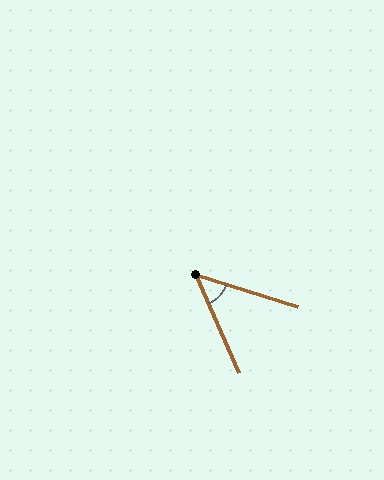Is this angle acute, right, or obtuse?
It is acute.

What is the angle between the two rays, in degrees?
Approximately 49 degrees.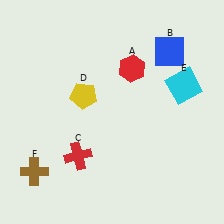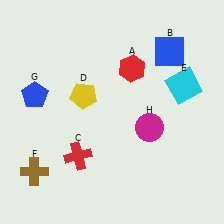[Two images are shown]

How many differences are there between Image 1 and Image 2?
There are 2 differences between the two images.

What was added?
A blue pentagon (G), a magenta circle (H) were added in Image 2.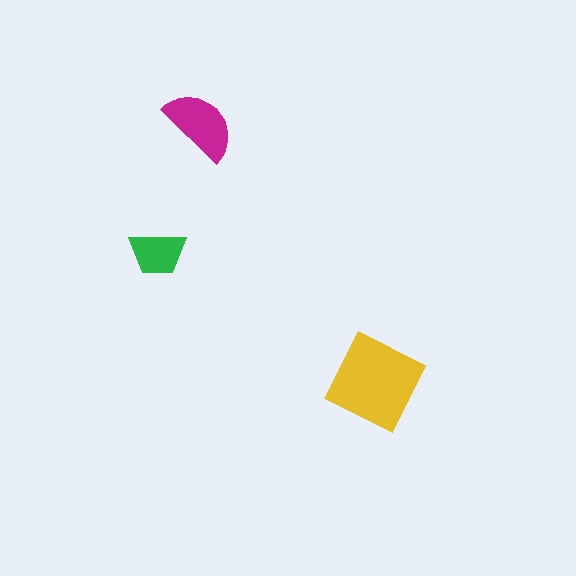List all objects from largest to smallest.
The yellow diamond, the magenta semicircle, the green trapezoid.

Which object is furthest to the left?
The green trapezoid is leftmost.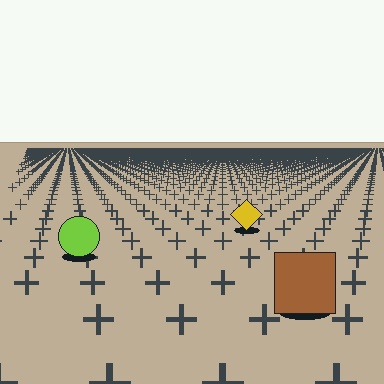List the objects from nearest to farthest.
From nearest to farthest: the brown square, the lime circle, the yellow diamond.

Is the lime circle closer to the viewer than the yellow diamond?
Yes. The lime circle is closer — you can tell from the texture gradient: the ground texture is coarser near it.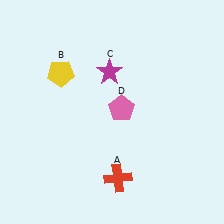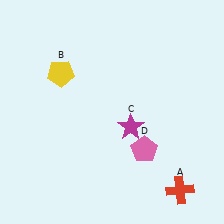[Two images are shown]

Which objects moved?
The objects that moved are: the red cross (A), the magenta star (C), the pink pentagon (D).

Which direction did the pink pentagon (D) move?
The pink pentagon (D) moved down.